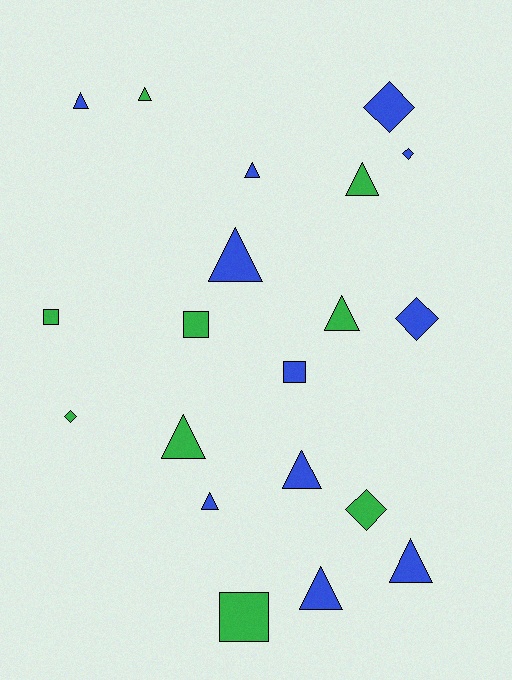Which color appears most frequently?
Blue, with 11 objects.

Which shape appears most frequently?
Triangle, with 11 objects.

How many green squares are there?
There are 3 green squares.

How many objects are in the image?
There are 20 objects.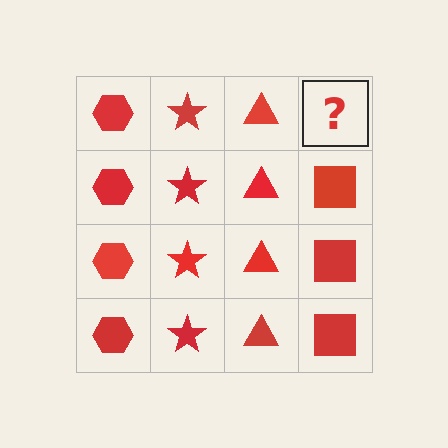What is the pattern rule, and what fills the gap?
The rule is that each column has a consistent shape. The gap should be filled with a red square.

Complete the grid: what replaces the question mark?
The question mark should be replaced with a red square.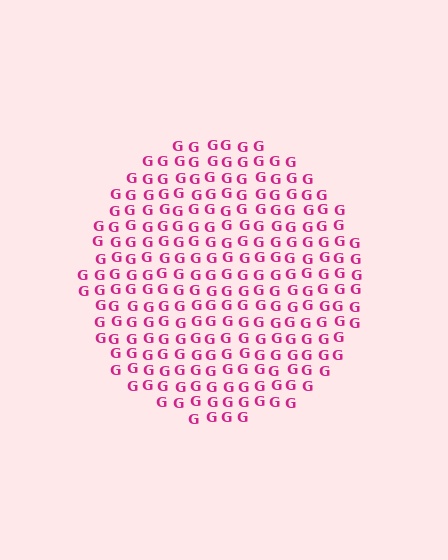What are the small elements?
The small elements are letter G's.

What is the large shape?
The large shape is a circle.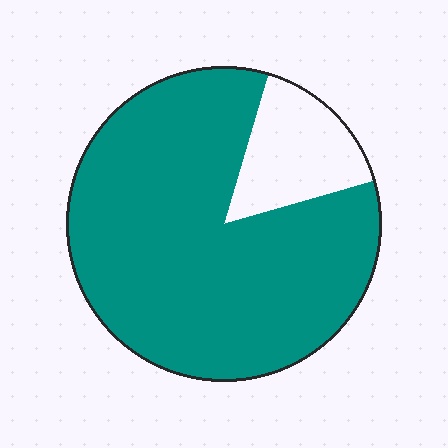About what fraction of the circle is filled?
About five sixths (5/6).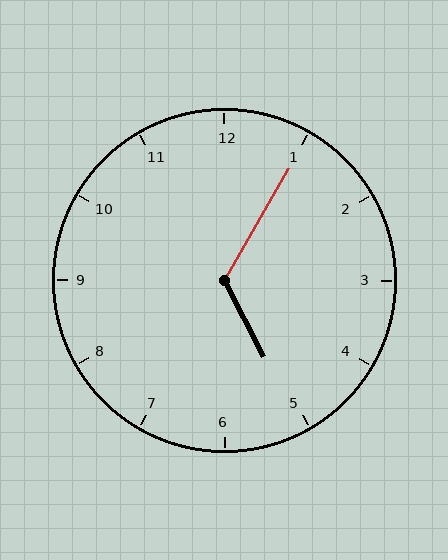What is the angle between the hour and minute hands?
Approximately 122 degrees.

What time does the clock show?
5:05.